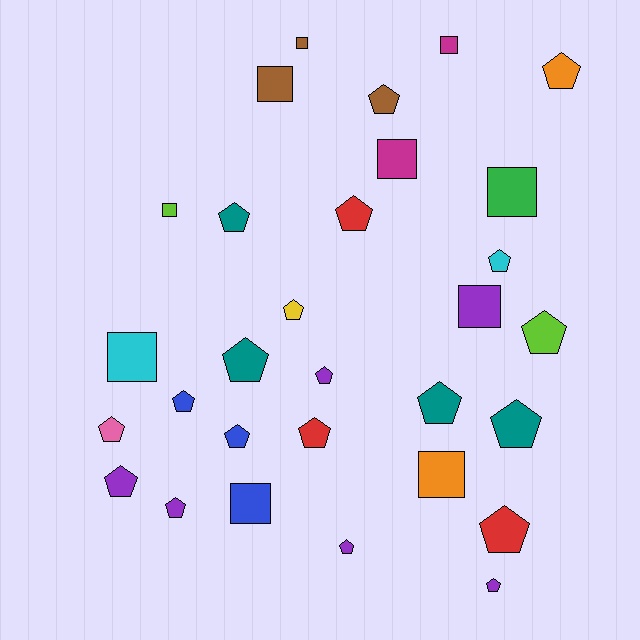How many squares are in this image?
There are 10 squares.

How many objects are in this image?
There are 30 objects.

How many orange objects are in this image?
There are 2 orange objects.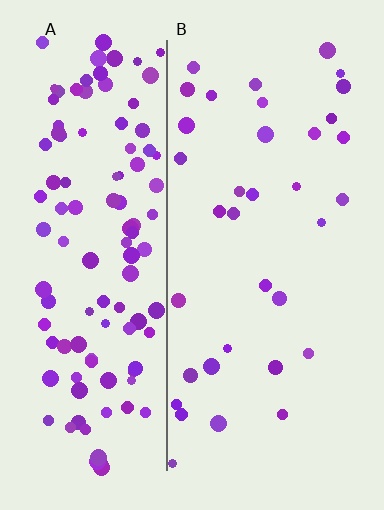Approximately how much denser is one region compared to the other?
Approximately 3.6× — region A over region B.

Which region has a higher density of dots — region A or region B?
A (the left).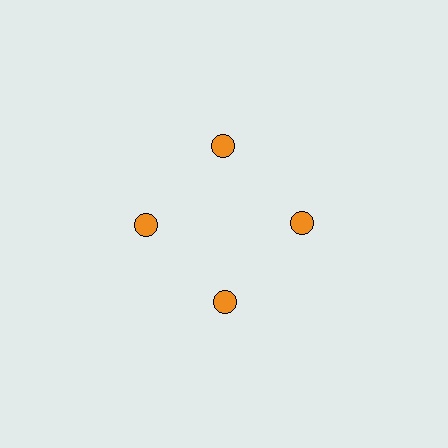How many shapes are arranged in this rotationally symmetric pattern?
There are 4 shapes, arranged in 4 groups of 1.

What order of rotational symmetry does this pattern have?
This pattern has 4-fold rotational symmetry.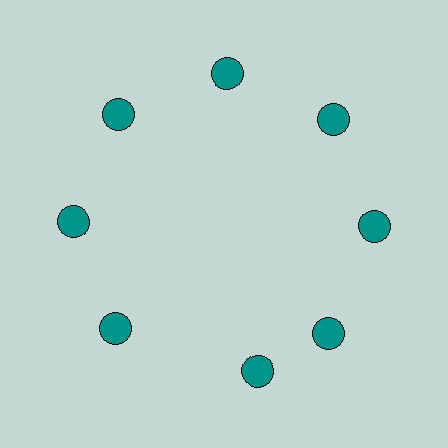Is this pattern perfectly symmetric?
No. The 8 teal circles are arranged in a ring, but one element near the 6 o'clock position is rotated out of alignment along the ring, breaking the 8-fold rotational symmetry.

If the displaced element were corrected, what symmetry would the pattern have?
It would have 8-fold rotational symmetry — the pattern would map onto itself every 45 degrees.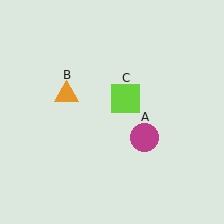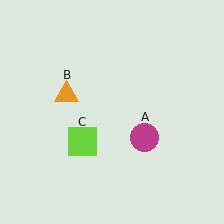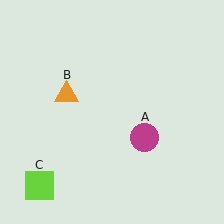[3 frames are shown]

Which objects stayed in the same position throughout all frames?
Magenta circle (object A) and orange triangle (object B) remained stationary.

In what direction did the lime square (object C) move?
The lime square (object C) moved down and to the left.